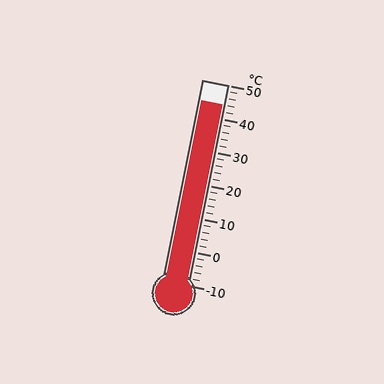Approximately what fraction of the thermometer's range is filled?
The thermometer is filled to approximately 90% of its range.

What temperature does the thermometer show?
The thermometer shows approximately 44°C.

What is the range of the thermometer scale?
The thermometer scale ranges from -10°C to 50°C.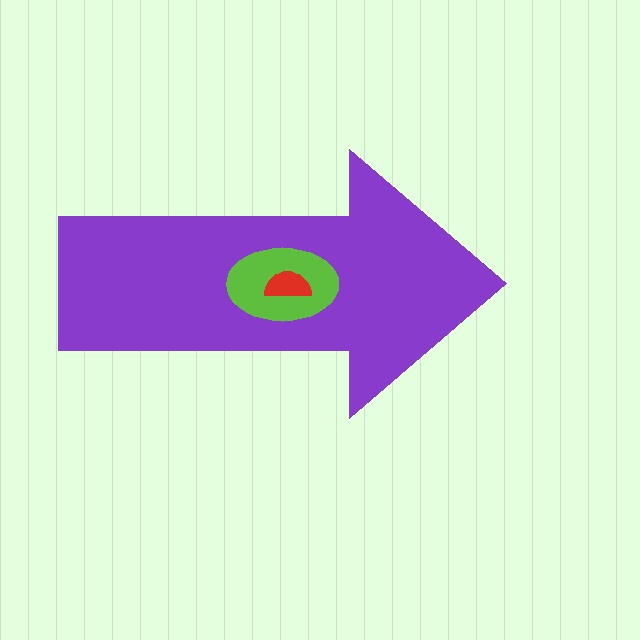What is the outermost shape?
The purple arrow.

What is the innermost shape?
The red semicircle.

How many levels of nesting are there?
3.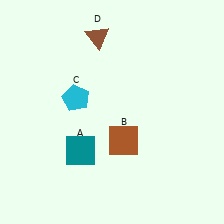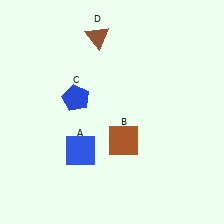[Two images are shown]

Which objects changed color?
A changed from teal to blue. C changed from cyan to blue.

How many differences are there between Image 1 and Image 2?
There are 2 differences between the two images.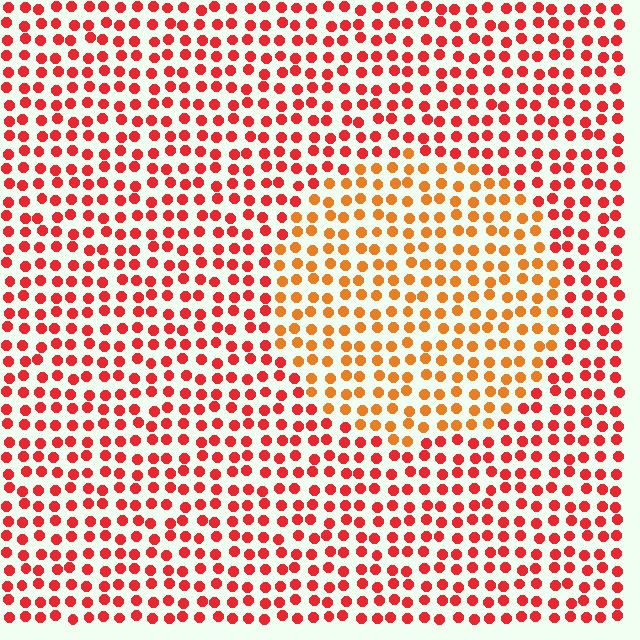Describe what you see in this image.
The image is filled with small red elements in a uniform arrangement. A circle-shaped region is visible where the elements are tinted to a slightly different hue, forming a subtle color boundary.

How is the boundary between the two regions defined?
The boundary is defined purely by a slight shift in hue (about 31 degrees). Spacing, size, and orientation are identical on both sides.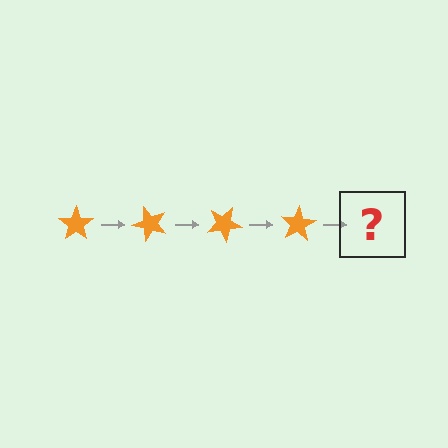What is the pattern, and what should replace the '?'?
The pattern is that the star rotates 50 degrees each step. The '?' should be an orange star rotated 200 degrees.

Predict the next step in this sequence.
The next step is an orange star rotated 200 degrees.